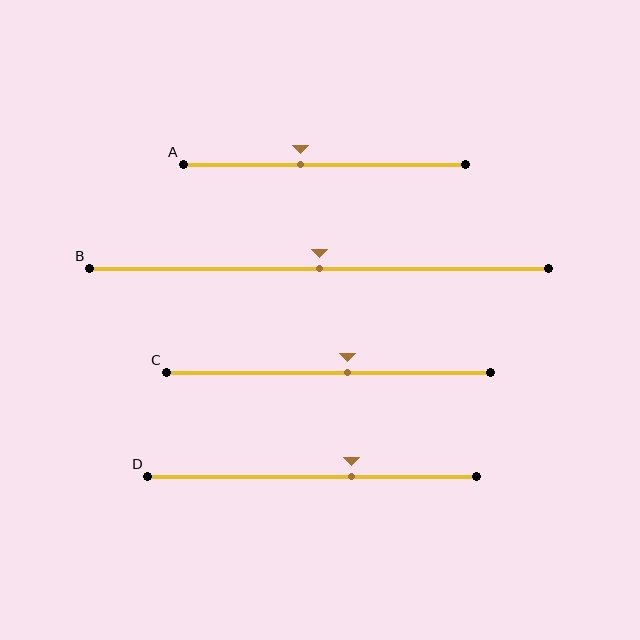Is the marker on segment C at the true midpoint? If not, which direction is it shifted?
No, the marker on segment C is shifted to the right by about 6% of the segment length.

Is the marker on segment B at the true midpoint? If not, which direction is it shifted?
Yes, the marker on segment B is at the true midpoint.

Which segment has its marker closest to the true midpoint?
Segment B has its marker closest to the true midpoint.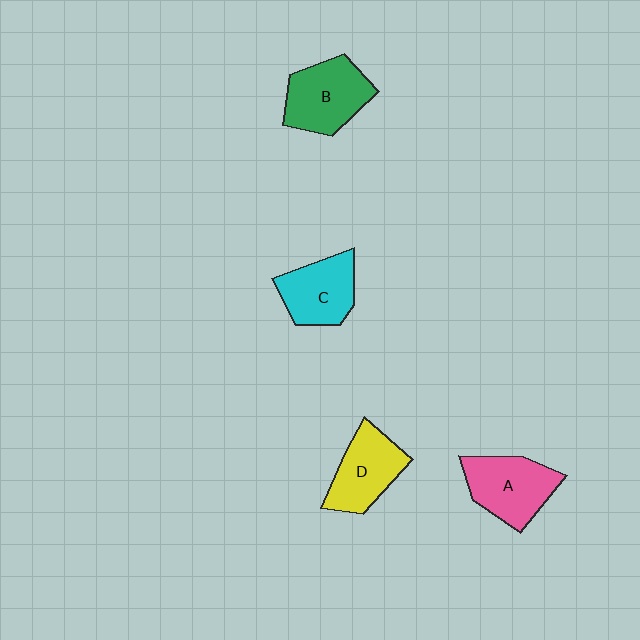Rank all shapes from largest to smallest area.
From largest to smallest: B (green), A (pink), D (yellow), C (cyan).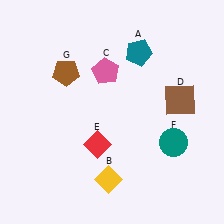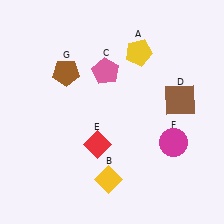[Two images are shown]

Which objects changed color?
A changed from teal to yellow. F changed from teal to magenta.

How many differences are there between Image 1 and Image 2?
There are 2 differences between the two images.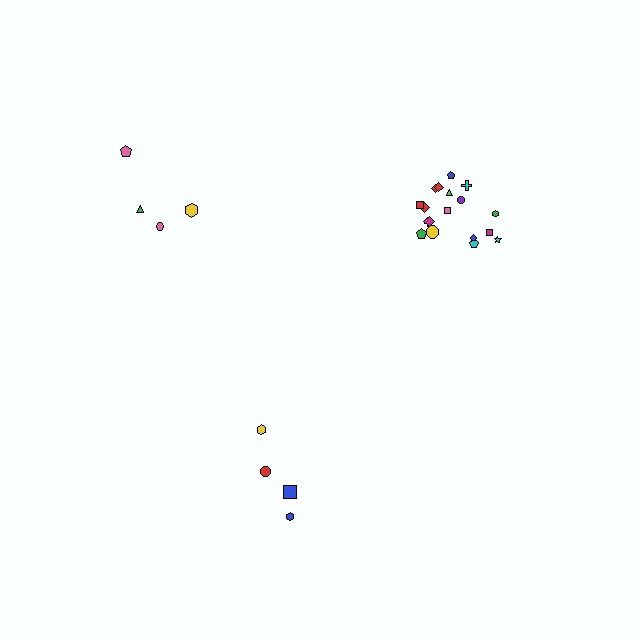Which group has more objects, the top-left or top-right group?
The top-right group.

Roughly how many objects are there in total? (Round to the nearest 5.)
Roughly 25 objects in total.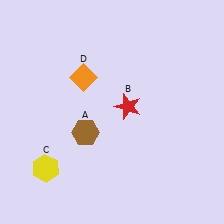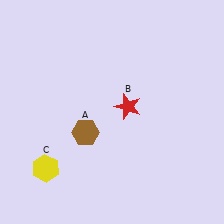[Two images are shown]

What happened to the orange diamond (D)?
The orange diamond (D) was removed in Image 2. It was in the top-left area of Image 1.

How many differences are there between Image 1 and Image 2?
There is 1 difference between the two images.